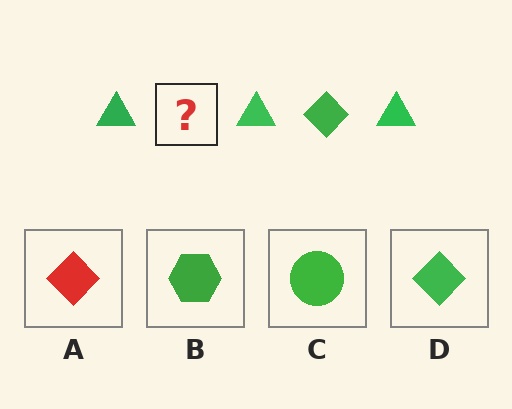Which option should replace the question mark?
Option D.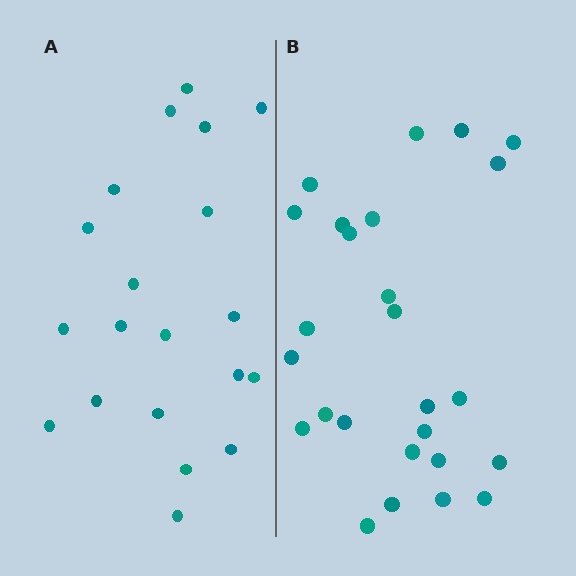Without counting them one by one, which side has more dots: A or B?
Region B (the right region) has more dots.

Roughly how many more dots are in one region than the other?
Region B has about 6 more dots than region A.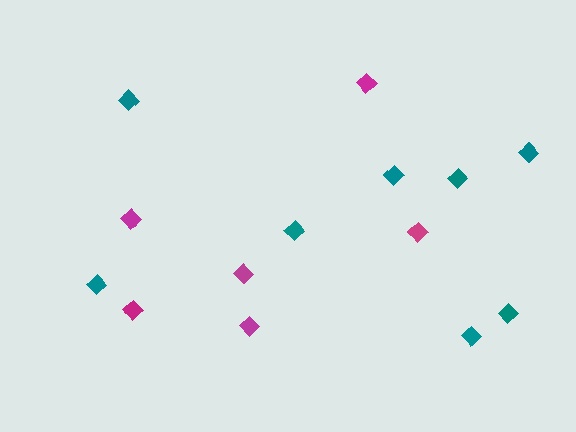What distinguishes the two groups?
There are 2 groups: one group of teal diamonds (8) and one group of magenta diamonds (6).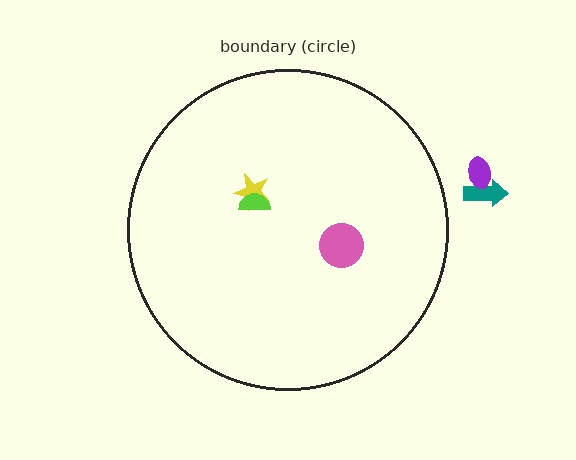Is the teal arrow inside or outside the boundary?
Outside.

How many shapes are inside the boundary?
3 inside, 2 outside.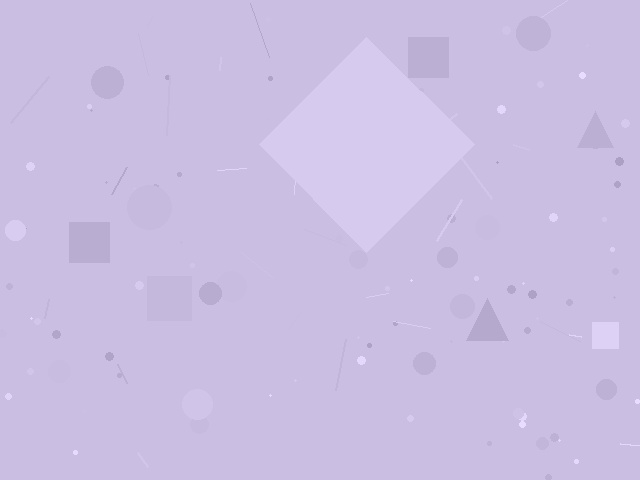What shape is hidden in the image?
A diamond is hidden in the image.